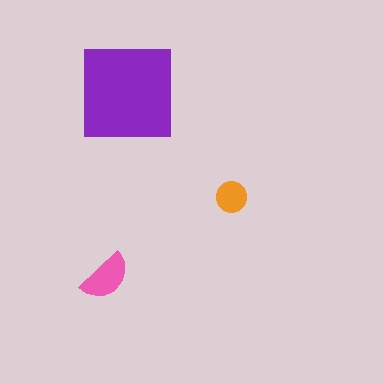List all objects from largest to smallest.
The purple square, the pink semicircle, the orange circle.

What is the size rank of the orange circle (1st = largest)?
3rd.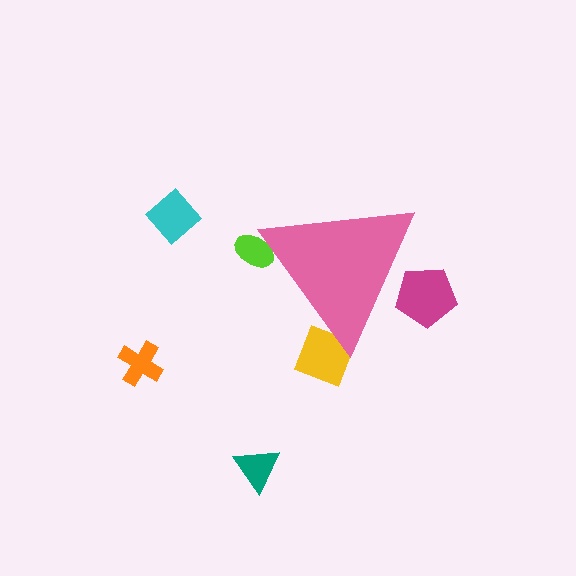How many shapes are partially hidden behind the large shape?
3 shapes are partially hidden.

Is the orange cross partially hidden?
No, the orange cross is fully visible.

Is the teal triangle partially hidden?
No, the teal triangle is fully visible.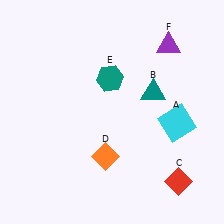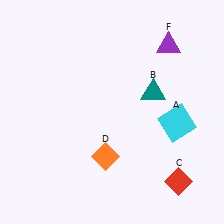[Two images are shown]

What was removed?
The teal hexagon (E) was removed in Image 2.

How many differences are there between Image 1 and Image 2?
There is 1 difference between the two images.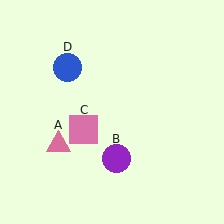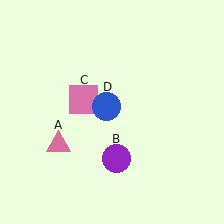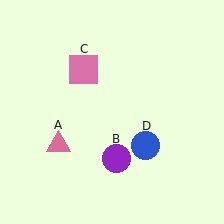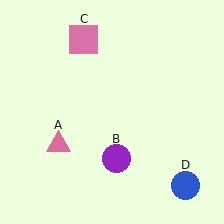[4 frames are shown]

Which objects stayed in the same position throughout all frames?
Pink triangle (object A) and purple circle (object B) remained stationary.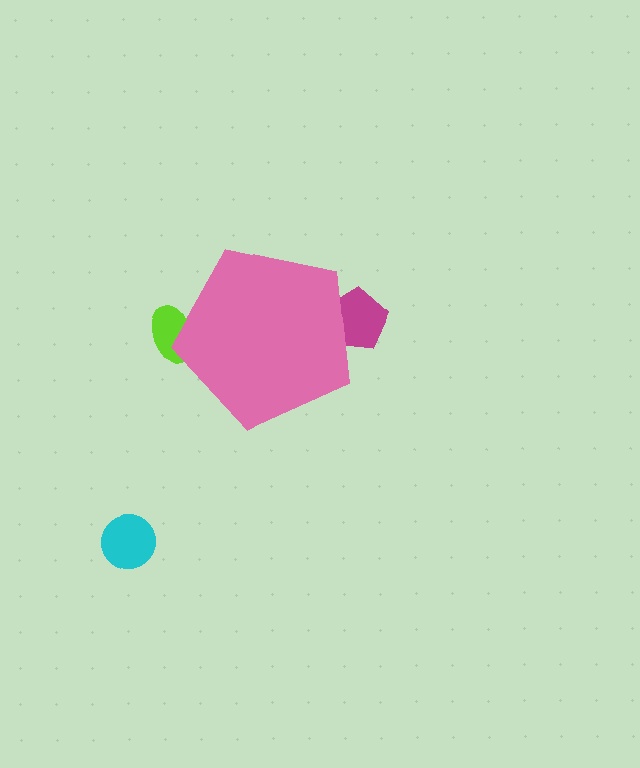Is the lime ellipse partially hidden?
Yes, the lime ellipse is partially hidden behind the pink pentagon.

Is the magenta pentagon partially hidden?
Yes, the magenta pentagon is partially hidden behind the pink pentagon.